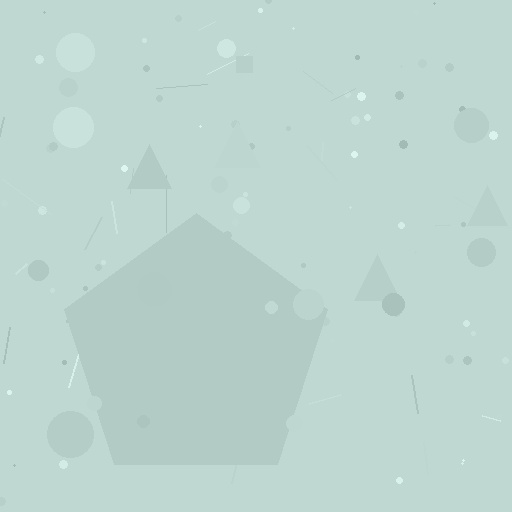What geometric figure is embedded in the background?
A pentagon is embedded in the background.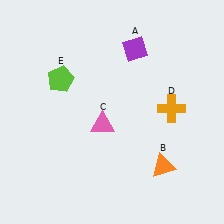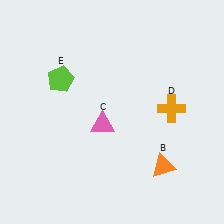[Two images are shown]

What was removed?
The purple diamond (A) was removed in Image 2.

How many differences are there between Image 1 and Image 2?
There is 1 difference between the two images.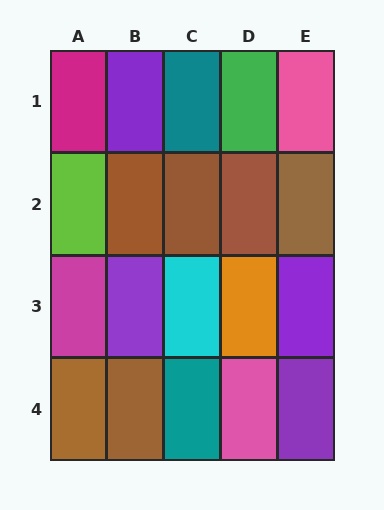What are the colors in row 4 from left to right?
Brown, brown, teal, pink, purple.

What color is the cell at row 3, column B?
Purple.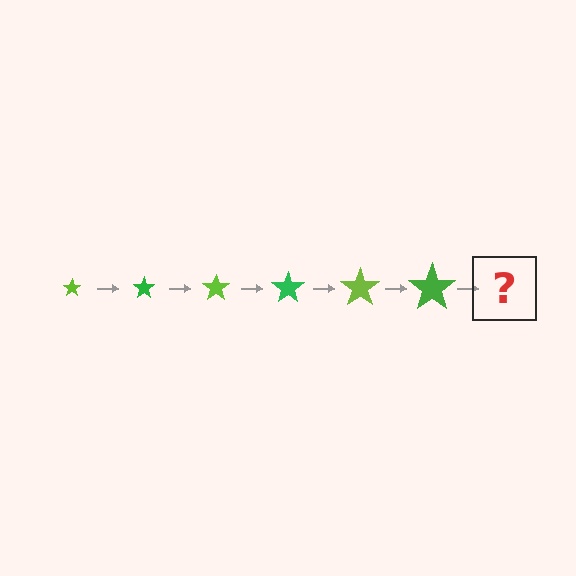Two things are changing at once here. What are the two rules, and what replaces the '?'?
The two rules are that the star grows larger each step and the color cycles through lime and green. The '?' should be a lime star, larger than the previous one.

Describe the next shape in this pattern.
It should be a lime star, larger than the previous one.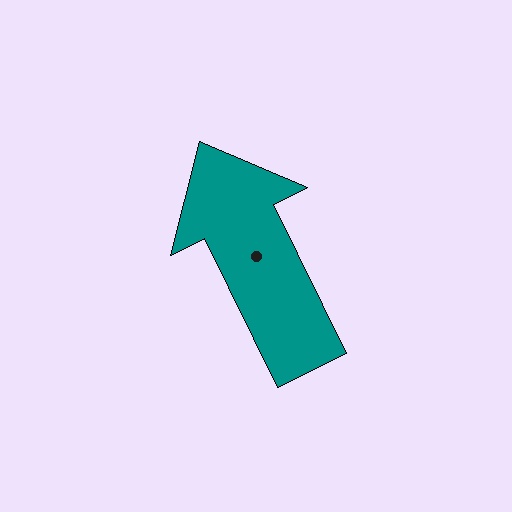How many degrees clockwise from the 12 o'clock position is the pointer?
Approximately 334 degrees.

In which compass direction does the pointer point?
Northwest.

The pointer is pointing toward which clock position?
Roughly 11 o'clock.